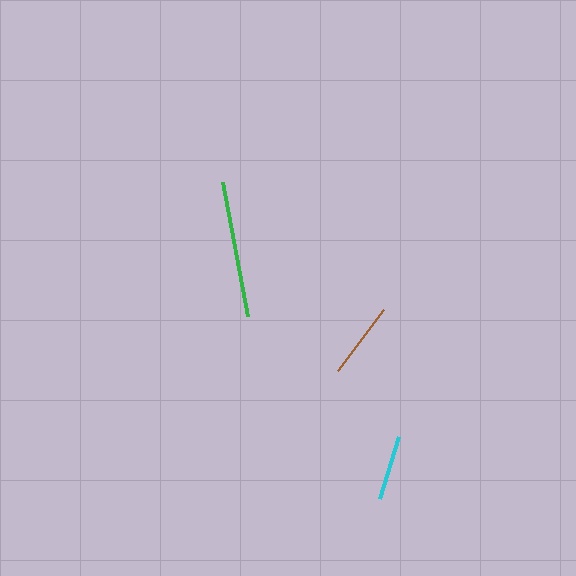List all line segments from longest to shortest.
From longest to shortest: green, brown, cyan.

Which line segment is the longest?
The green line is the longest at approximately 136 pixels.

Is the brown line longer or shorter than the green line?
The green line is longer than the brown line.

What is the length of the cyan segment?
The cyan segment is approximately 65 pixels long.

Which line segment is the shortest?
The cyan line is the shortest at approximately 65 pixels.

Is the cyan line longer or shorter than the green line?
The green line is longer than the cyan line.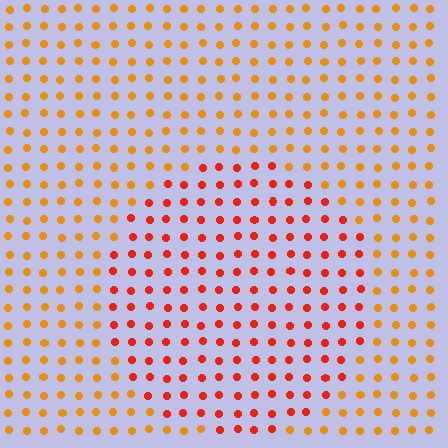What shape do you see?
I see a circle.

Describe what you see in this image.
The image is filled with small orange elements in a uniform arrangement. A circle-shaped region is visible where the elements are tinted to a slightly different hue, forming a subtle color boundary.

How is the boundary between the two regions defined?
The boundary is defined purely by a slight shift in hue (about 30 degrees). Spacing, size, and orientation are identical on both sides.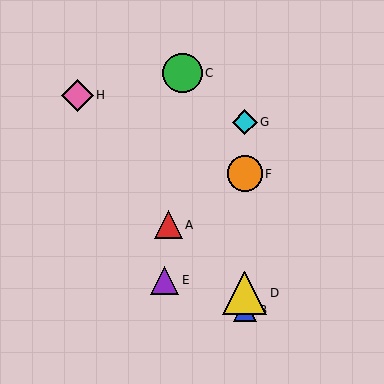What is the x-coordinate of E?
Object E is at x≈165.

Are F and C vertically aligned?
No, F is at x≈245 and C is at x≈183.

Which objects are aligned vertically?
Objects B, D, F, G are aligned vertically.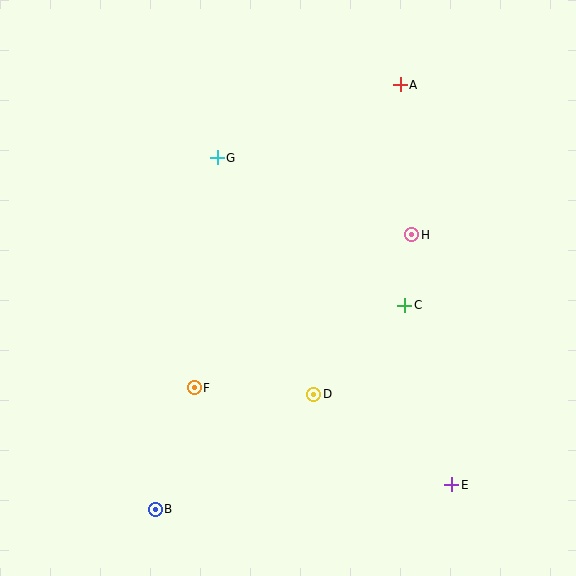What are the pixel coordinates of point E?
Point E is at (452, 485).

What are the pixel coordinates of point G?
Point G is at (217, 158).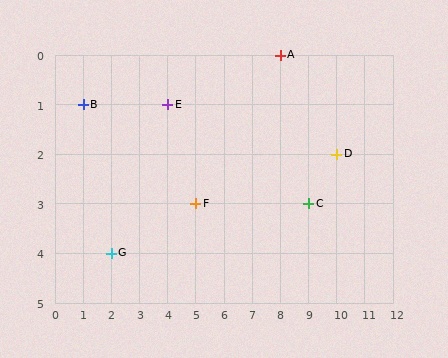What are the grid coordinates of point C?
Point C is at grid coordinates (9, 3).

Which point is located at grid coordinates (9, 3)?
Point C is at (9, 3).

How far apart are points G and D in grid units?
Points G and D are 8 columns and 2 rows apart (about 8.2 grid units diagonally).